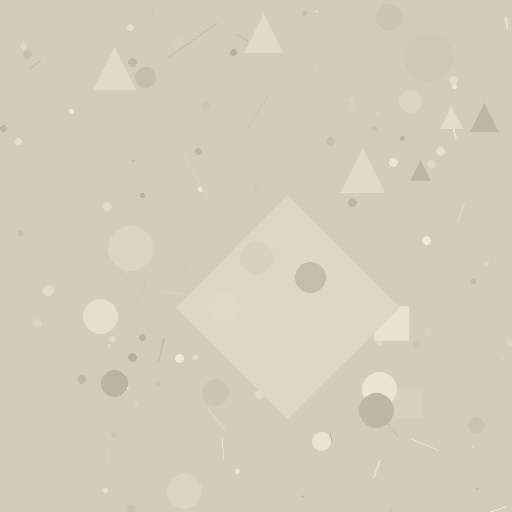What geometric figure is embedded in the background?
A diamond is embedded in the background.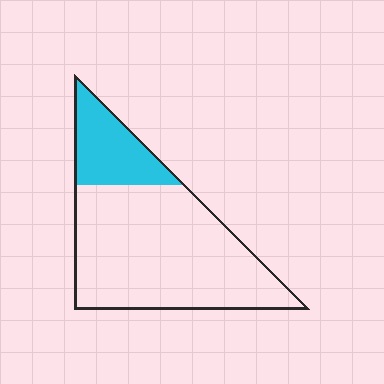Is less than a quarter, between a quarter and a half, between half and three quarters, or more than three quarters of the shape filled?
Less than a quarter.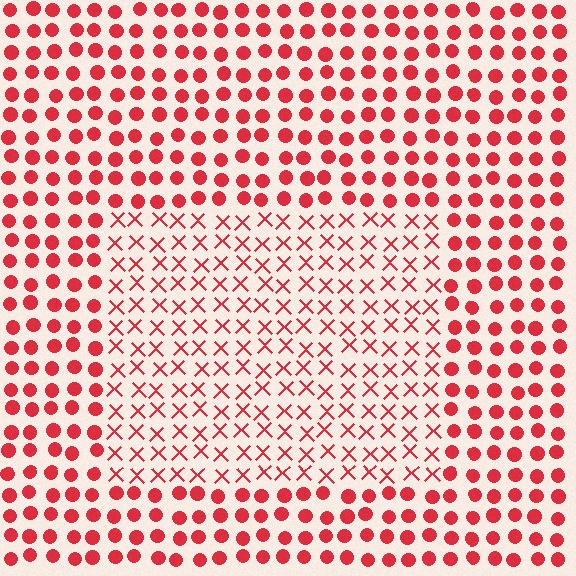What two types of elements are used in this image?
The image uses X marks inside the rectangle region and circles outside it.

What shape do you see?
I see a rectangle.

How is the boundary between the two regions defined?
The boundary is defined by a change in element shape: X marks inside vs. circles outside. All elements share the same color and spacing.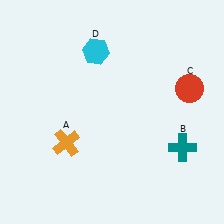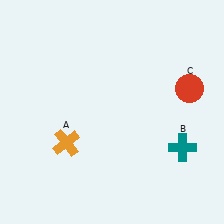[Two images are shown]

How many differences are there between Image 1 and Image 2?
There is 1 difference between the two images.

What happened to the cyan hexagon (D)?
The cyan hexagon (D) was removed in Image 2. It was in the top-left area of Image 1.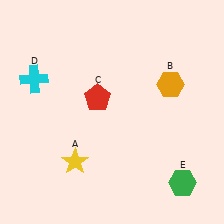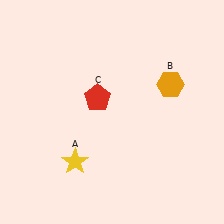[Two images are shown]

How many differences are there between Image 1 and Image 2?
There are 2 differences between the two images.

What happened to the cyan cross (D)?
The cyan cross (D) was removed in Image 2. It was in the top-left area of Image 1.